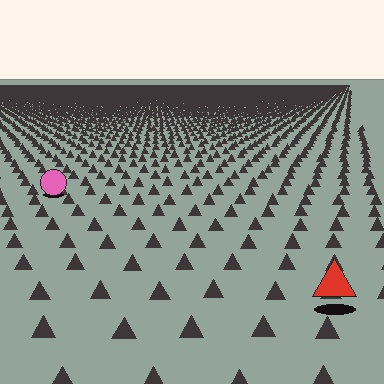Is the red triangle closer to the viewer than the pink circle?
Yes. The red triangle is closer — you can tell from the texture gradient: the ground texture is coarser near it.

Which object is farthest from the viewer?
The pink circle is farthest from the viewer. It appears smaller and the ground texture around it is denser.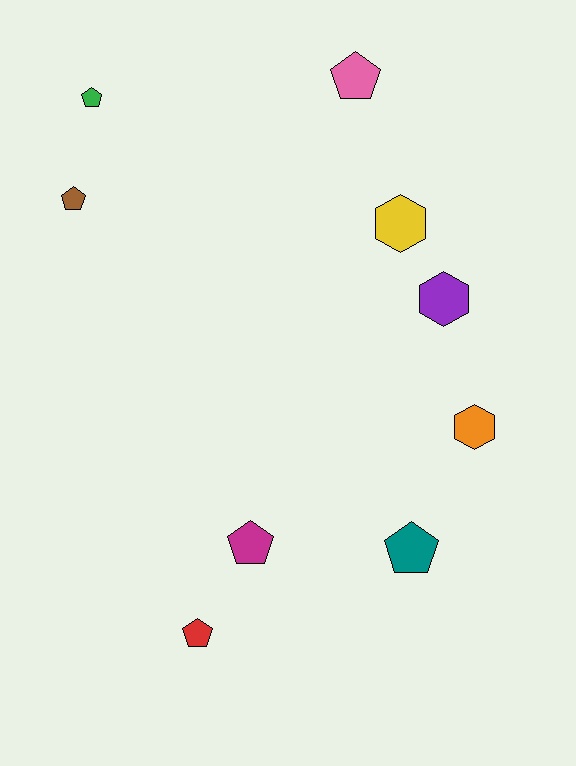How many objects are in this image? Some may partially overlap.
There are 9 objects.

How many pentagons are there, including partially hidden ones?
There are 6 pentagons.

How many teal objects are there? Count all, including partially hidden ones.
There is 1 teal object.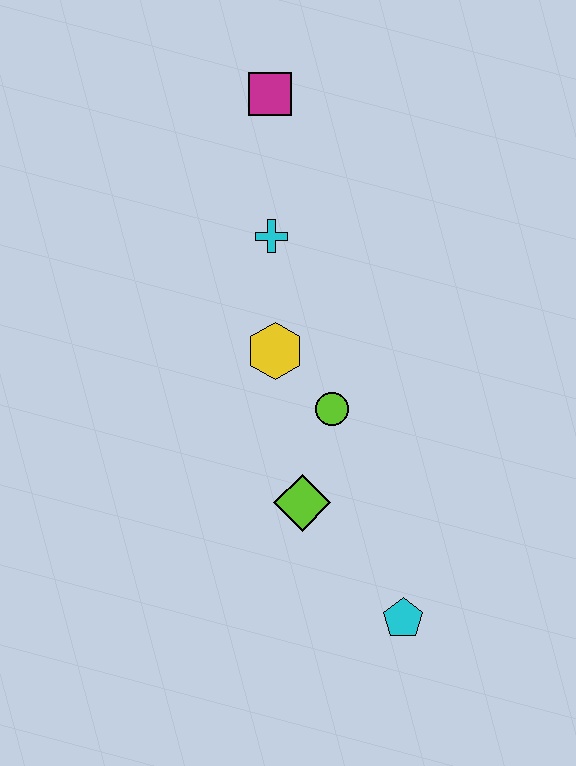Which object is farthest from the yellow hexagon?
The cyan pentagon is farthest from the yellow hexagon.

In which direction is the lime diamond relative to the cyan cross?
The lime diamond is below the cyan cross.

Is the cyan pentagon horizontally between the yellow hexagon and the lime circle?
No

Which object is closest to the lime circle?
The yellow hexagon is closest to the lime circle.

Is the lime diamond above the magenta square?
No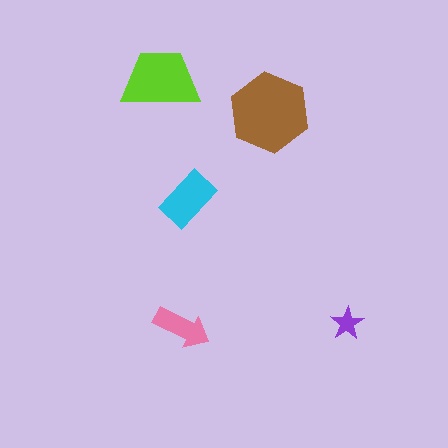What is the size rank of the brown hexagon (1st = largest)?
1st.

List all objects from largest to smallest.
The brown hexagon, the lime trapezoid, the cyan rectangle, the pink arrow, the purple star.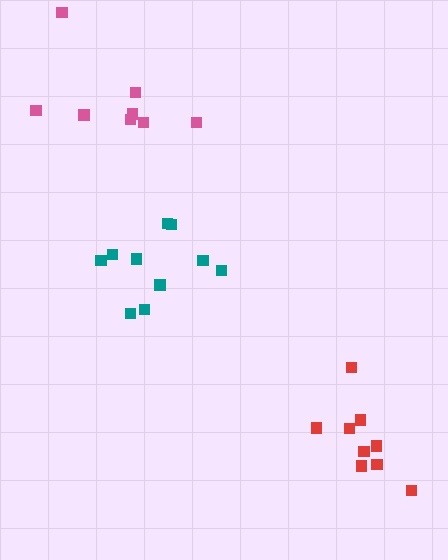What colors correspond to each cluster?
The clusters are colored: pink, red, teal.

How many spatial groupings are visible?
There are 3 spatial groupings.